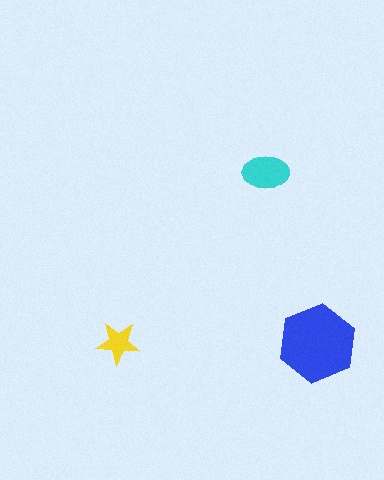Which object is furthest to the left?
The yellow star is leftmost.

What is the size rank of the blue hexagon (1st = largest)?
1st.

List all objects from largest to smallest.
The blue hexagon, the cyan ellipse, the yellow star.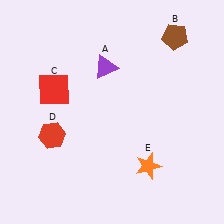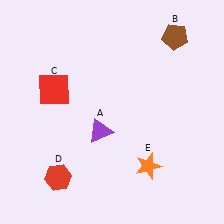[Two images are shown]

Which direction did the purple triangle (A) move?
The purple triangle (A) moved down.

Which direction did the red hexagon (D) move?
The red hexagon (D) moved down.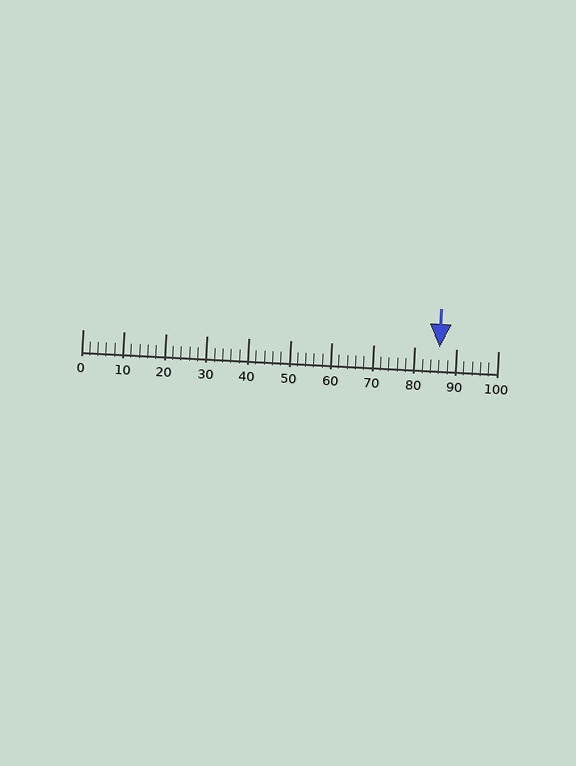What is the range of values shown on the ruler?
The ruler shows values from 0 to 100.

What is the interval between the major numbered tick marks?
The major tick marks are spaced 10 units apart.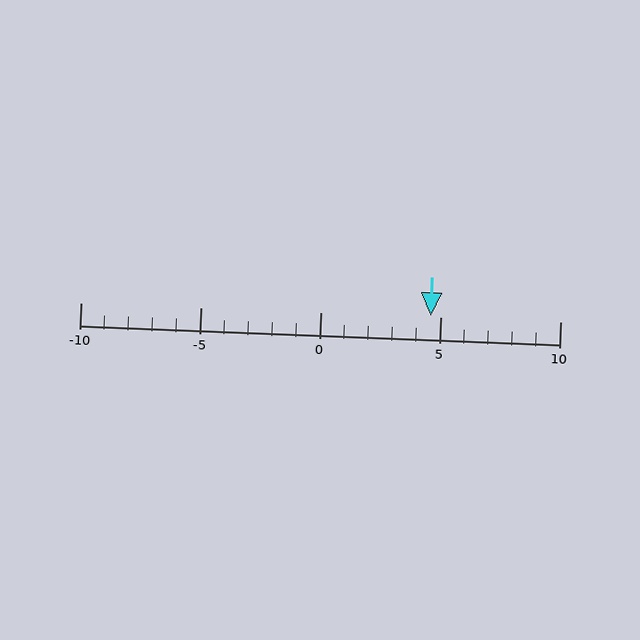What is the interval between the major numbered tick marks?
The major tick marks are spaced 5 units apart.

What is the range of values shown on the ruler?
The ruler shows values from -10 to 10.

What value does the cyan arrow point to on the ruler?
The cyan arrow points to approximately 5.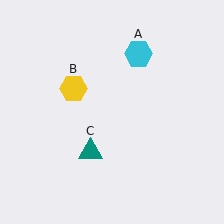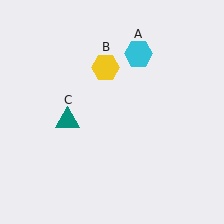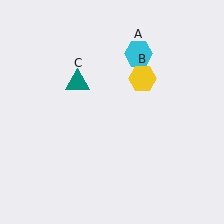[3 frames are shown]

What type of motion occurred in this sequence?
The yellow hexagon (object B), teal triangle (object C) rotated clockwise around the center of the scene.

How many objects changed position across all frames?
2 objects changed position: yellow hexagon (object B), teal triangle (object C).